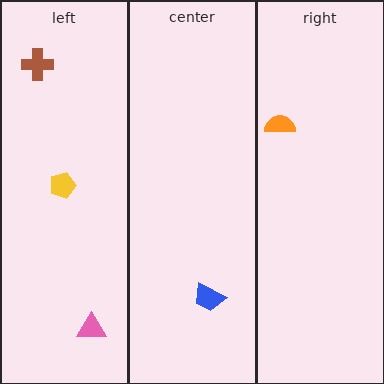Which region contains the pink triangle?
The left region.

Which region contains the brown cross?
The left region.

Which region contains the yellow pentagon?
The left region.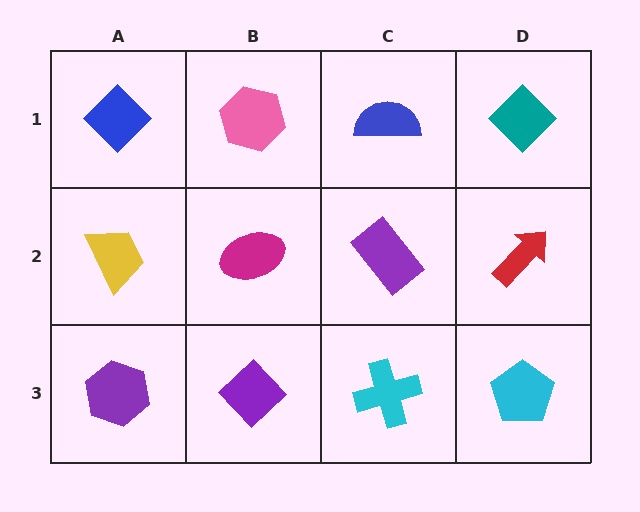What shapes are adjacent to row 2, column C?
A blue semicircle (row 1, column C), a cyan cross (row 3, column C), a magenta ellipse (row 2, column B), a red arrow (row 2, column D).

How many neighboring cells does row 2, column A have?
3.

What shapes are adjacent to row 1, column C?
A purple rectangle (row 2, column C), a pink hexagon (row 1, column B), a teal diamond (row 1, column D).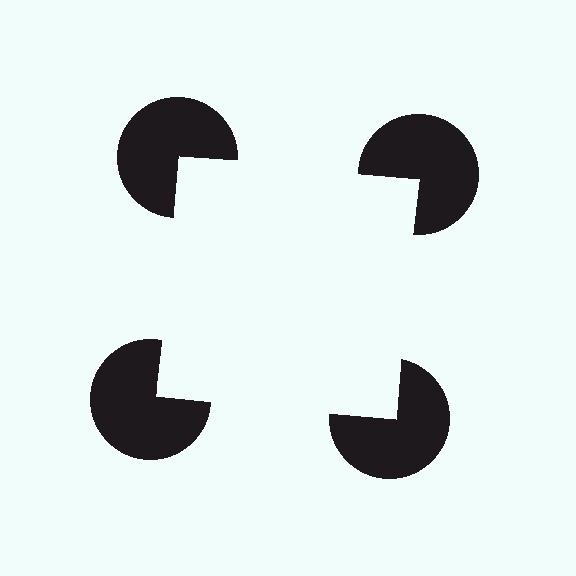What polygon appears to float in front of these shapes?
An illusory square — its edges are inferred from the aligned wedge cuts in the pac-man discs, not physically drawn.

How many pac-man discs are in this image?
There are 4 — one at each vertex of the illusory square.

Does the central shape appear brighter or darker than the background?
It typically appears slightly brighter than the background, even though no actual brightness change is drawn.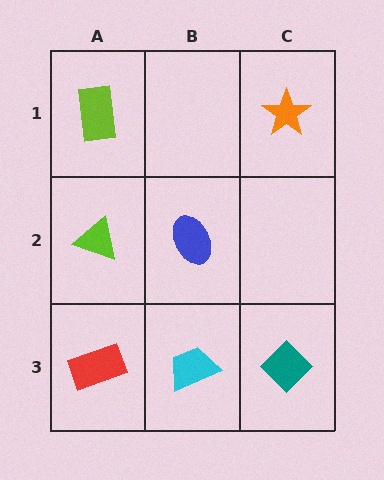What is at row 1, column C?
An orange star.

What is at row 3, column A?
A red rectangle.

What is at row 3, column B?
A cyan trapezoid.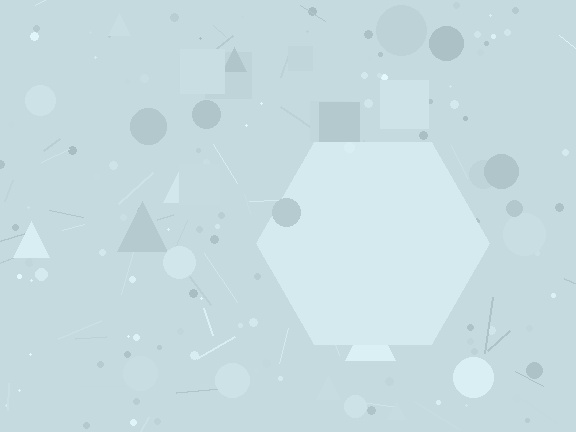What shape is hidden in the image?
A hexagon is hidden in the image.